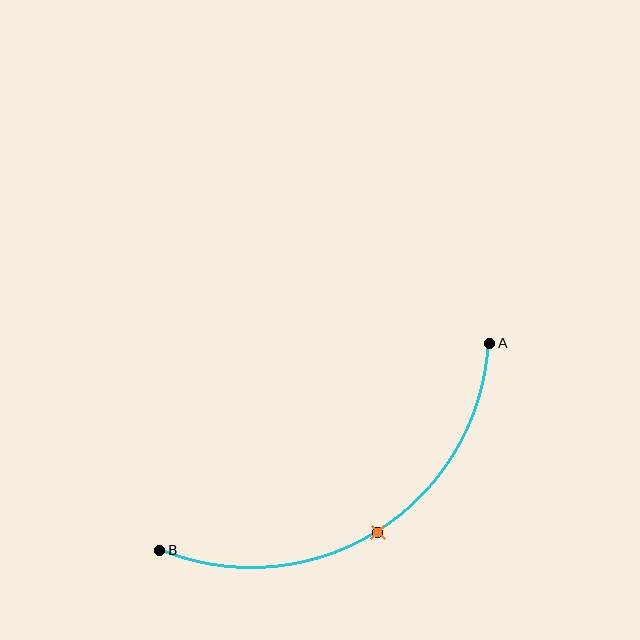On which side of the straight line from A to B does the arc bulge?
The arc bulges below the straight line connecting A and B.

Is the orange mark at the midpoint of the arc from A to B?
Yes. The orange mark lies on the arc at equal arc-length from both A and B — it is the arc midpoint.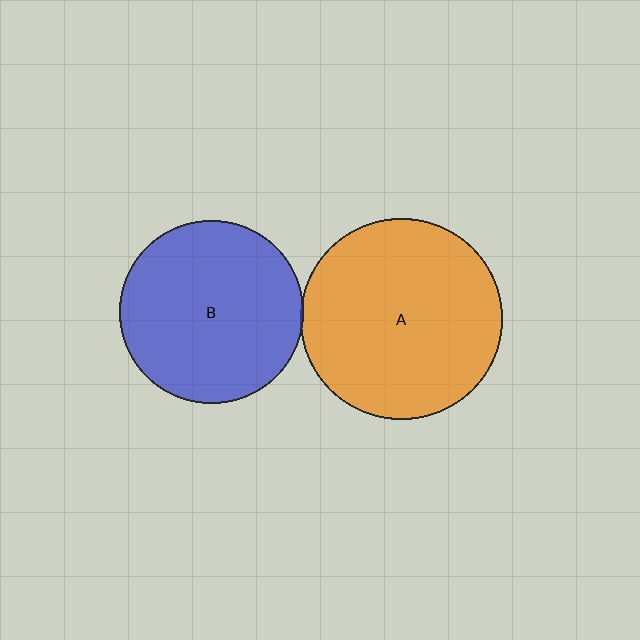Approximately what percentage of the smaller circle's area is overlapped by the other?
Approximately 5%.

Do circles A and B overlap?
Yes.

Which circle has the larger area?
Circle A (orange).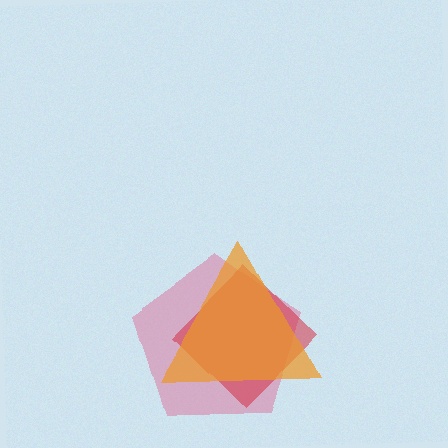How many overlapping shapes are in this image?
There are 3 overlapping shapes in the image.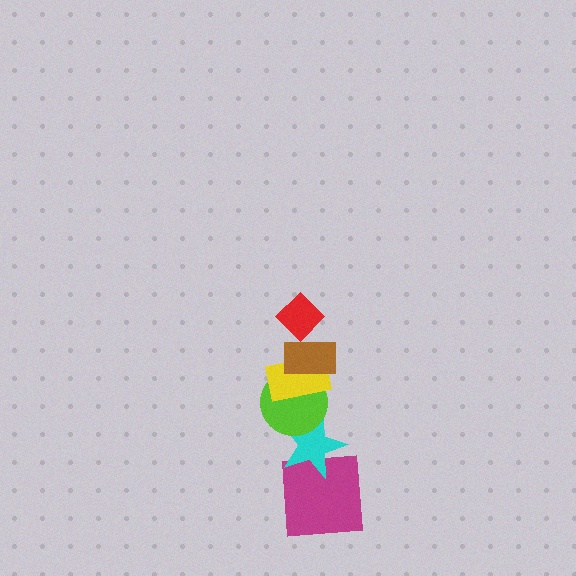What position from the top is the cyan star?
The cyan star is 5th from the top.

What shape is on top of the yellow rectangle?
The brown rectangle is on top of the yellow rectangle.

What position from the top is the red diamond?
The red diamond is 1st from the top.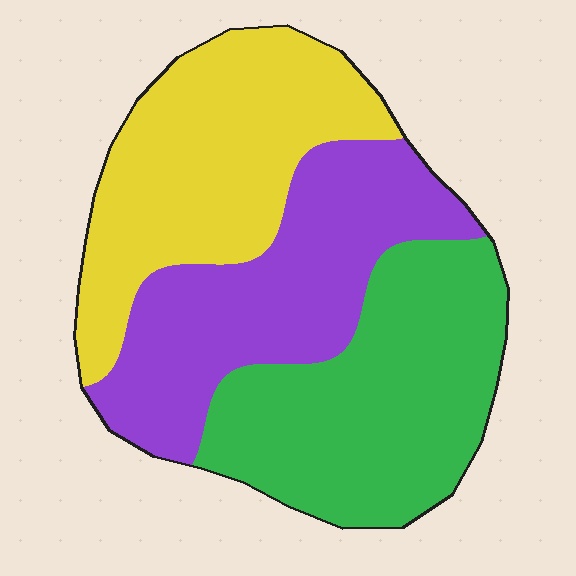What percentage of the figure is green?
Green takes up about one third (1/3) of the figure.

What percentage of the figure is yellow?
Yellow covers 33% of the figure.